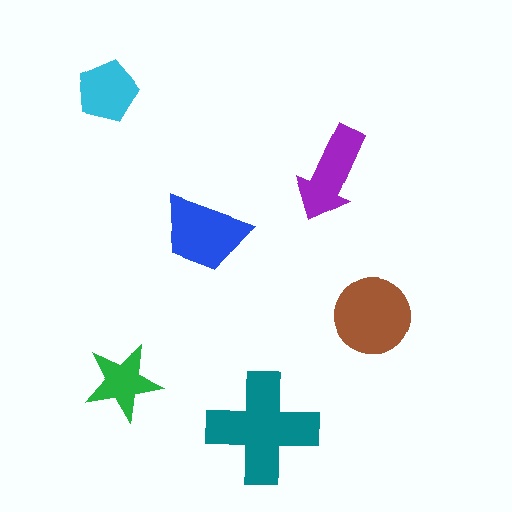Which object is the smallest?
The green star.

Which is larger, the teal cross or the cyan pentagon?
The teal cross.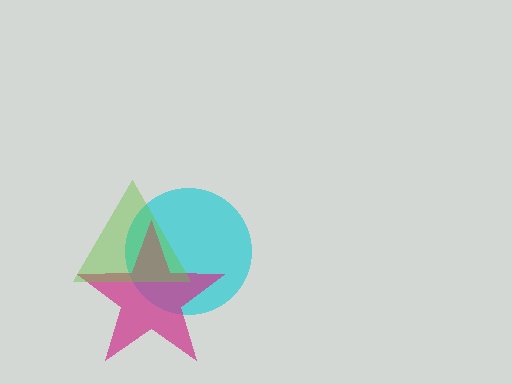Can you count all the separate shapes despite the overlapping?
Yes, there are 3 separate shapes.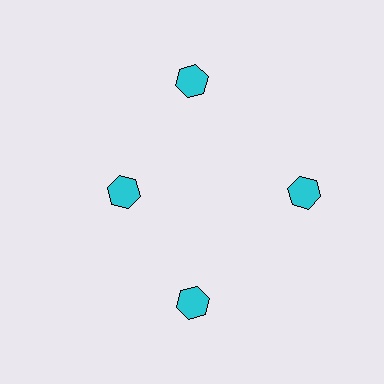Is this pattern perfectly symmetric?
No. The 4 cyan hexagons are arranged in a ring, but one element near the 9 o'clock position is pulled inward toward the center, breaking the 4-fold rotational symmetry.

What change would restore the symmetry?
The symmetry would be restored by moving it outward, back onto the ring so that all 4 hexagons sit at equal angles and equal distance from the center.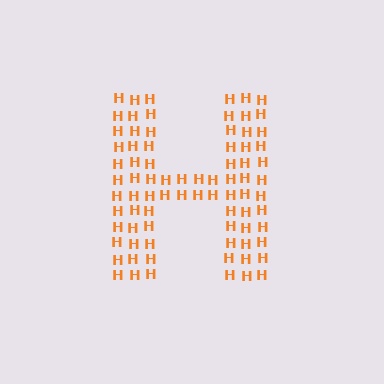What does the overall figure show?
The overall figure shows the letter H.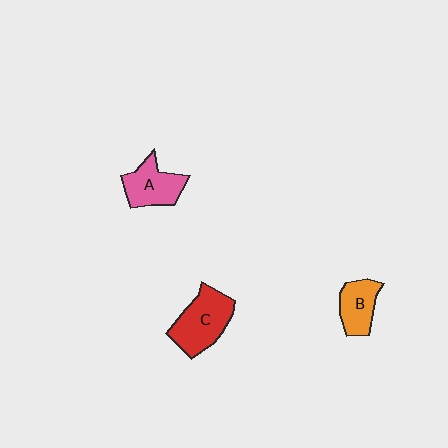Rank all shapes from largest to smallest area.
From largest to smallest: C (red), A (pink), B (orange).